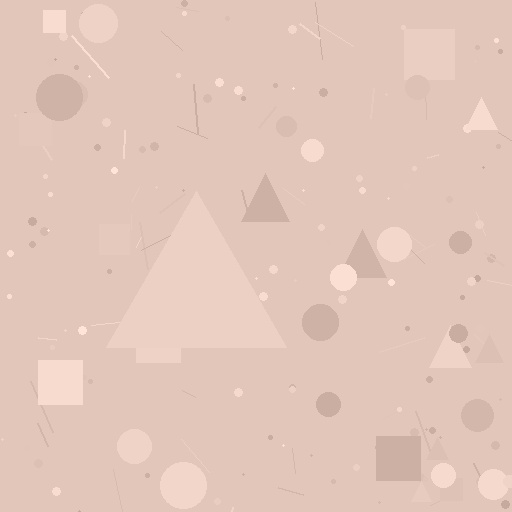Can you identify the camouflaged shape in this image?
The camouflaged shape is a triangle.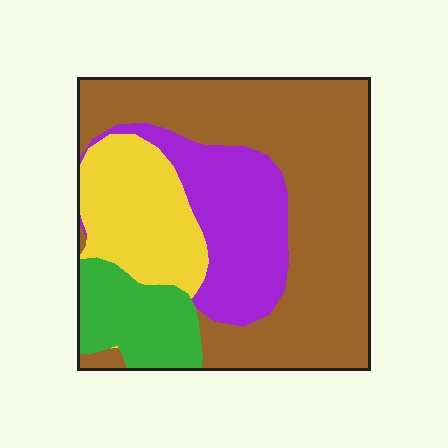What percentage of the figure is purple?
Purple covers roughly 20% of the figure.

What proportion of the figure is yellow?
Yellow covers 17% of the figure.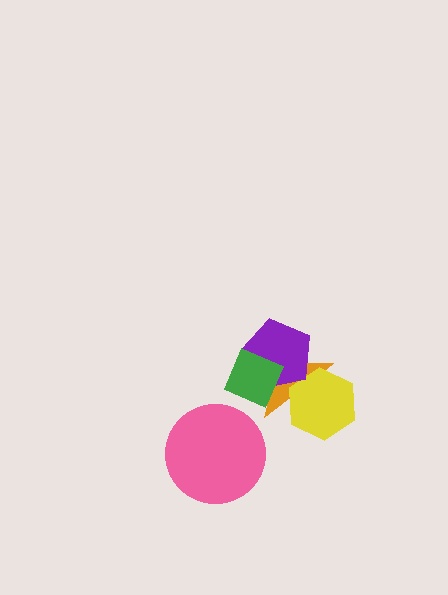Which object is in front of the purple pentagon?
The green diamond is in front of the purple pentagon.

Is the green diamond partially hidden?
No, no other shape covers it.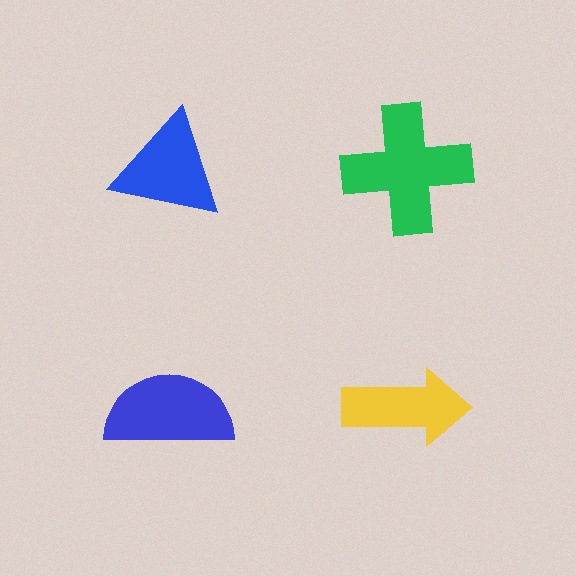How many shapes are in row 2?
2 shapes.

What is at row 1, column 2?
A green cross.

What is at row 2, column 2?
A yellow arrow.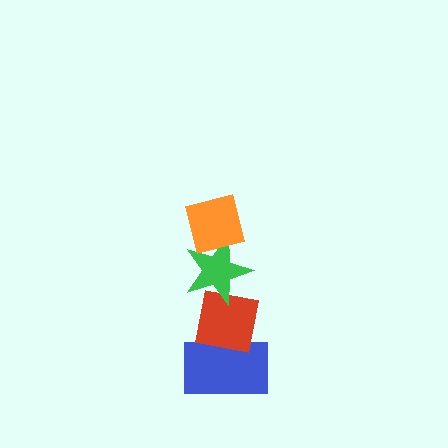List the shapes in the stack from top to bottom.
From top to bottom: the orange square, the green star, the red square, the blue rectangle.